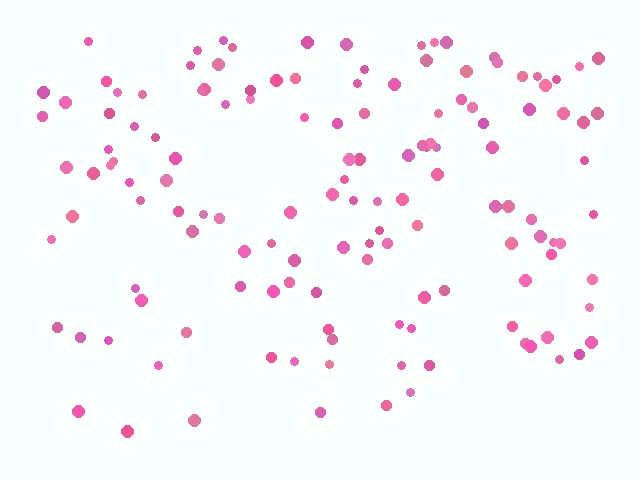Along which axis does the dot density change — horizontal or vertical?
Vertical.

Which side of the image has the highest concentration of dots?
The top.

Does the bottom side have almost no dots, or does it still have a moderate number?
Still a moderate number, just noticeably fewer than the top.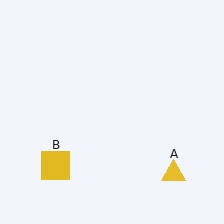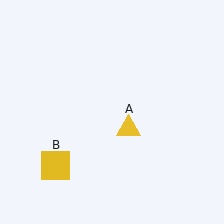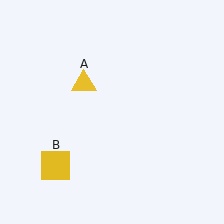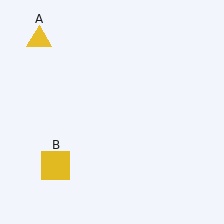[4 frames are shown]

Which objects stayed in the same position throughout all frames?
Yellow square (object B) remained stationary.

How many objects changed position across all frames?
1 object changed position: yellow triangle (object A).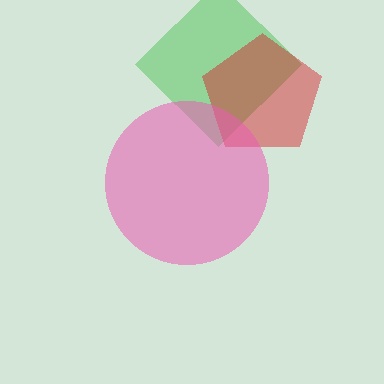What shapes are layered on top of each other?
The layered shapes are: a green diamond, a red pentagon, a pink circle.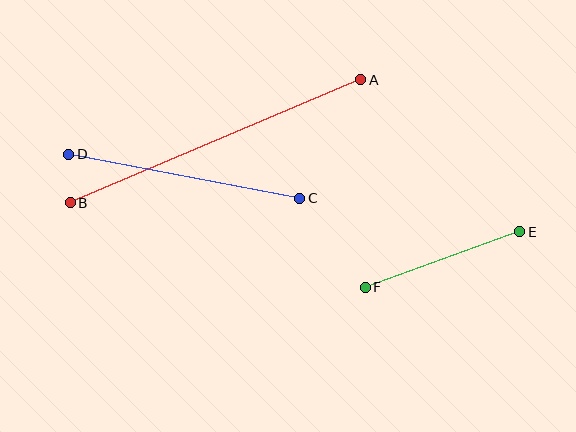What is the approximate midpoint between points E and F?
The midpoint is at approximately (442, 259) pixels.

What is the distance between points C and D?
The distance is approximately 235 pixels.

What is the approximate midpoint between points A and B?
The midpoint is at approximately (216, 141) pixels.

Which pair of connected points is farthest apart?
Points A and B are farthest apart.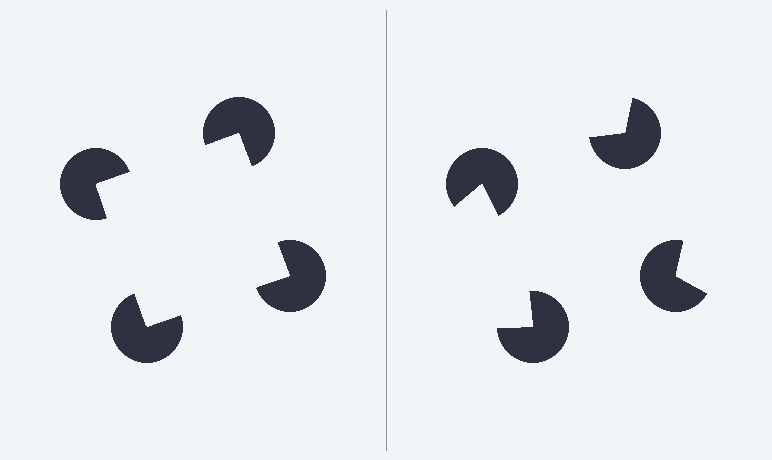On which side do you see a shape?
An illusory square appears on the left side. On the right side the wedge cuts are rotated, so no coherent shape forms.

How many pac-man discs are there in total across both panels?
8 — 4 on each side.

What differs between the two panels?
The pac-man discs are positioned identically on both sides; only the wedge orientations differ. On the left they align to a square; on the right they are misaligned.